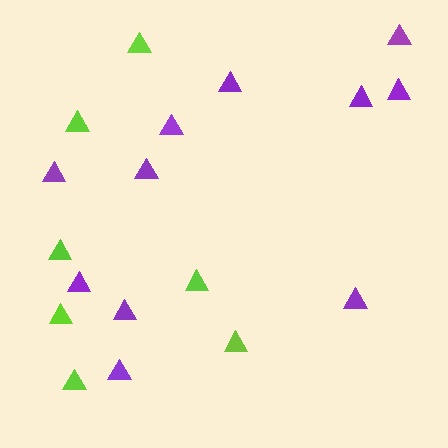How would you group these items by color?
There are 2 groups: one group of purple triangles (11) and one group of lime triangles (7).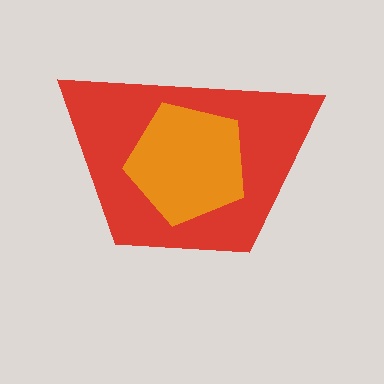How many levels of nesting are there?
2.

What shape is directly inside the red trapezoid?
The orange pentagon.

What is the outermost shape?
The red trapezoid.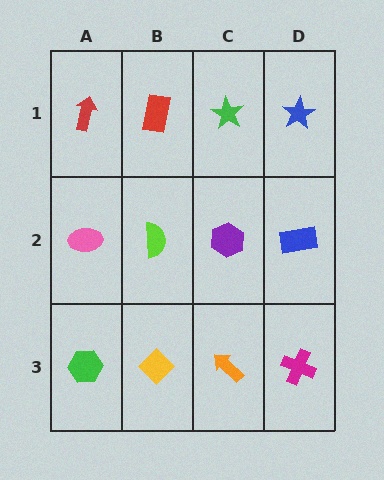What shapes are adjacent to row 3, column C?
A purple hexagon (row 2, column C), a yellow diamond (row 3, column B), a magenta cross (row 3, column D).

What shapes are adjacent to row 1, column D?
A blue rectangle (row 2, column D), a green star (row 1, column C).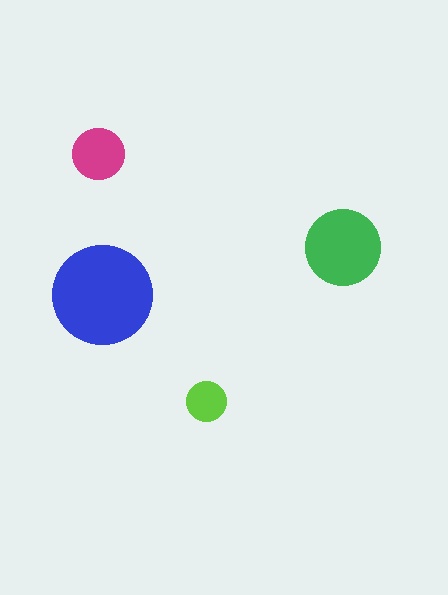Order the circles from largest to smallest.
the blue one, the green one, the magenta one, the lime one.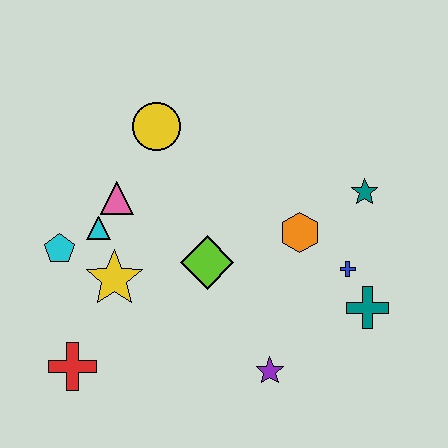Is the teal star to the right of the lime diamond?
Yes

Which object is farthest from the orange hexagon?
The red cross is farthest from the orange hexagon.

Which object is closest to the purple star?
The teal cross is closest to the purple star.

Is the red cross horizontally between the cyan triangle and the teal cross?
No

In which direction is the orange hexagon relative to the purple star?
The orange hexagon is above the purple star.